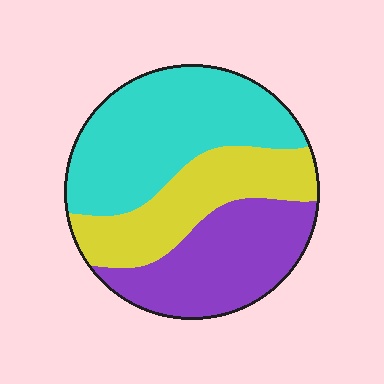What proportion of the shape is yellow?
Yellow covers about 25% of the shape.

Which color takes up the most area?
Cyan, at roughly 40%.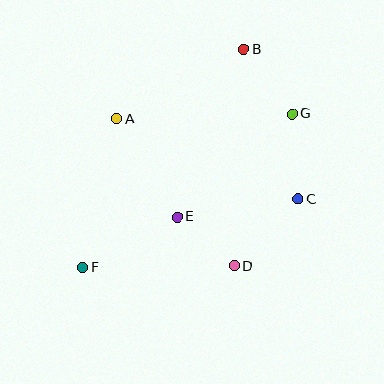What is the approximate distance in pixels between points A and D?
The distance between A and D is approximately 189 pixels.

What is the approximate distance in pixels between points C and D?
The distance between C and D is approximately 92 pixels.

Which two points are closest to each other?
Points D and E are closest to each other.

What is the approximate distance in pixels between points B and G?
The distance between B and G is approximately 81 pixels.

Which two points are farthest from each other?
Points B and F are farthest from each other.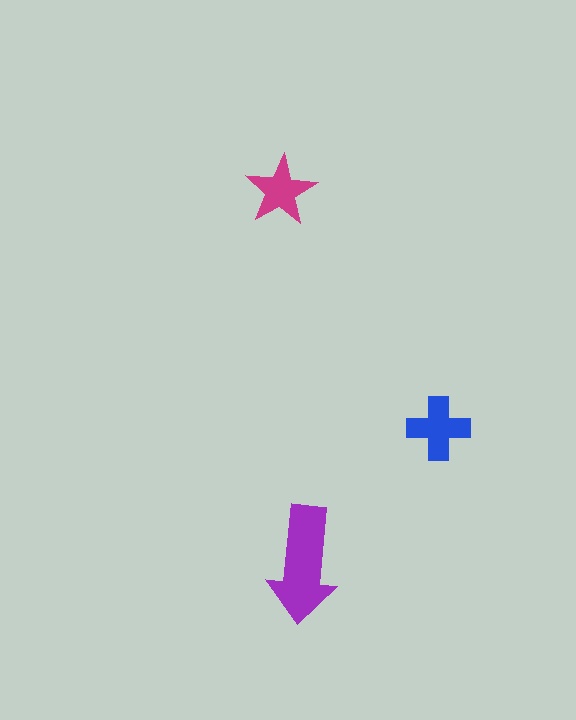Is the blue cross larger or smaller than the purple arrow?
Smaller.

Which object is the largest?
The purple arrow.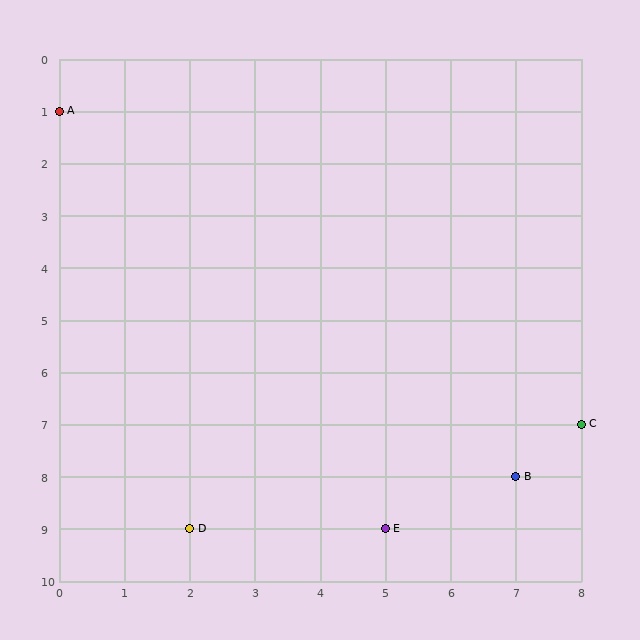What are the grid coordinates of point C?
Point C is at grid coordinates (8, 7).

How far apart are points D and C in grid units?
Points D and C are 6 columns and 2 rows apart (about 6.3 grid units diagonally).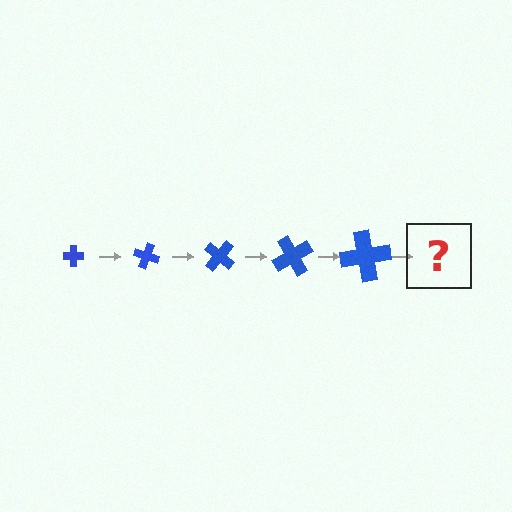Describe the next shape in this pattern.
It should be a cross, larger than the previous one and rotated 100 degrees from the start.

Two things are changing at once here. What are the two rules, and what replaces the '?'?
The two rules are that the cross grows larger each step and it rotates 20 degrees each step. The '?' should be a cross, larger than the previous one and rotated 100 degrees from the start.